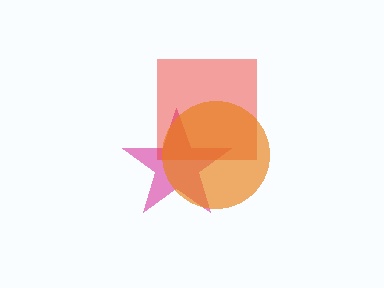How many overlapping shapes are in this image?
There are 3 overlapping shapes in the image.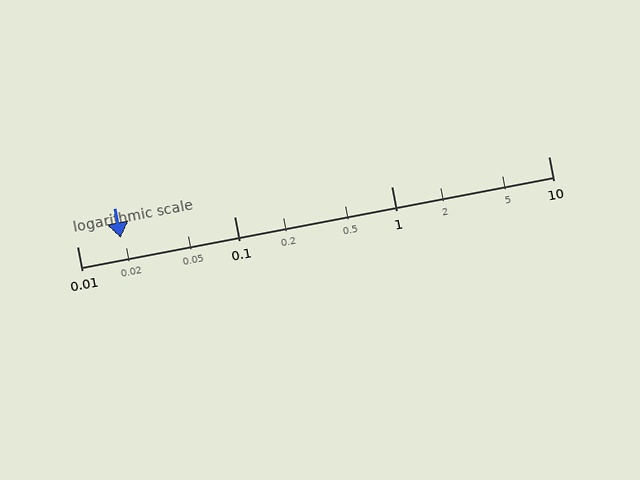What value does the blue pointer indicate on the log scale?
The pointer indicates approximately 0.019.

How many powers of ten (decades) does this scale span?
The scale spans 3 decades, from 0.01 to 10.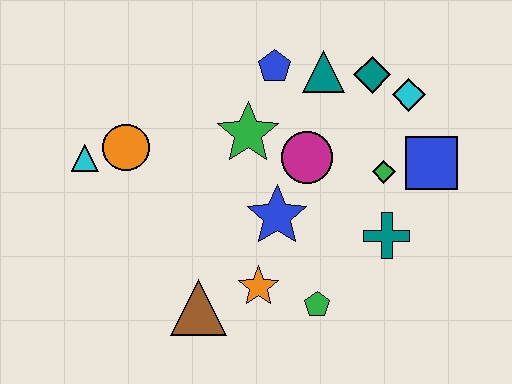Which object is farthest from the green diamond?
The cyan triangle is farthest from the green diamond.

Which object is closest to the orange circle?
The cyan triangle is closest to the orange circle.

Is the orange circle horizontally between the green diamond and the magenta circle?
No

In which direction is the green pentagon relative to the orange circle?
The green pentagon is to the right of the orange circle.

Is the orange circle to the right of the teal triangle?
No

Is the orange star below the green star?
Yes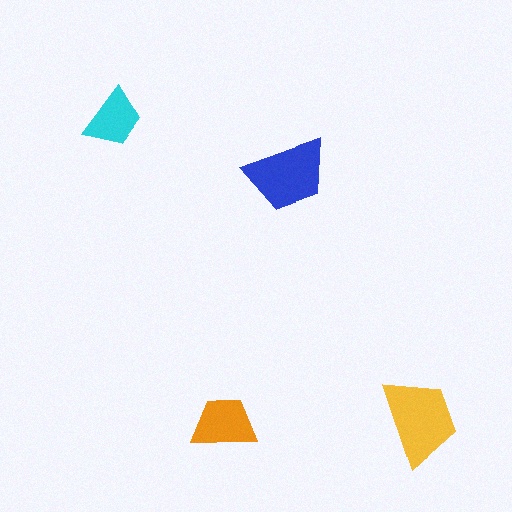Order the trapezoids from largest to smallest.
the yellow one, the blue one, the orange one, the cyan one.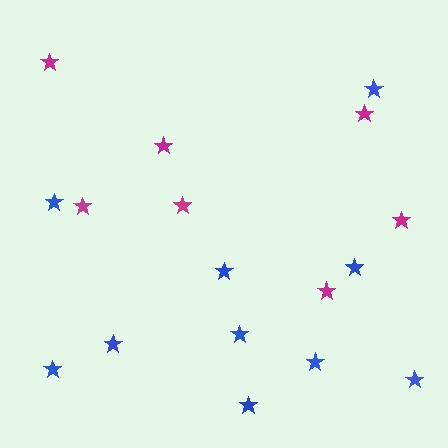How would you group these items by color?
There are 2 groups: one group of blue stars (10) and one group of magenta stars (7).